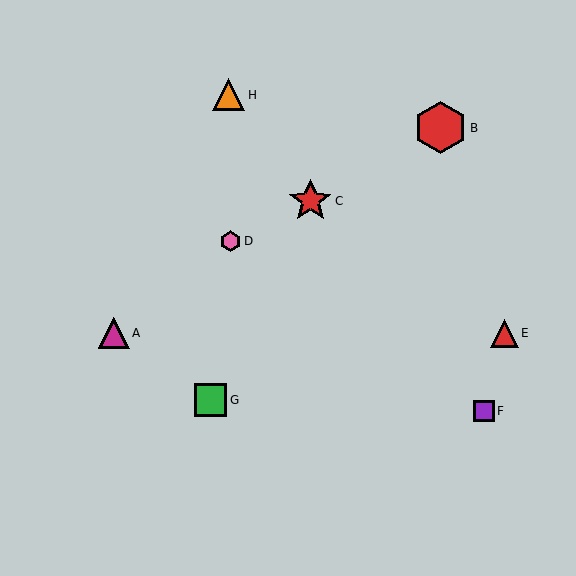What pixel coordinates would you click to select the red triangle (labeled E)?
Click at (504, 333) to select the red triangle E.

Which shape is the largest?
The red hexagon (labeled B) is the largest.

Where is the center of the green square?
The center of the green square is at (210, 400).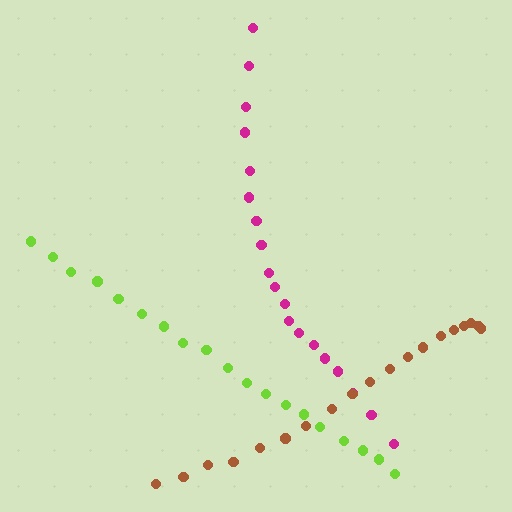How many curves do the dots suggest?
There are 3 distinct paths.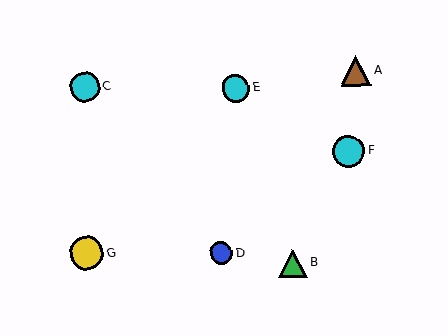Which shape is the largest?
The yellow circle (labeled G) is the largest.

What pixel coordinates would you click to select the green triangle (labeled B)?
Click at (293, 263) to select the green triangle B.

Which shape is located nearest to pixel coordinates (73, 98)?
The cyan circle (labeled C) at (85, 87) is nearest to that location.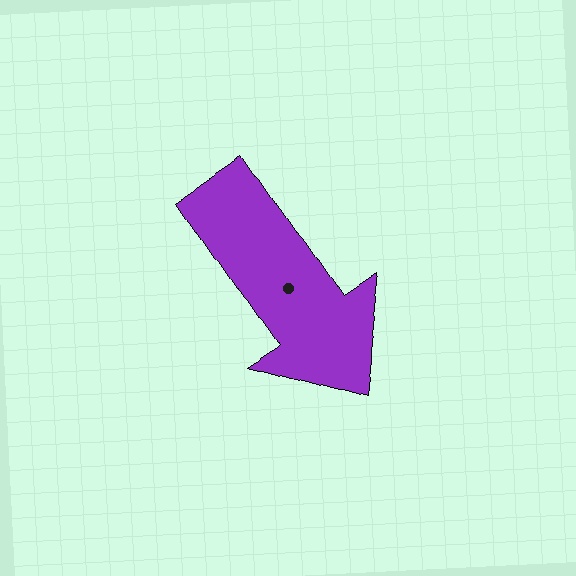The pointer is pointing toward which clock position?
Roughly 5 o'clock.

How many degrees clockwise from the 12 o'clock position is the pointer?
Approximately 146 degrees.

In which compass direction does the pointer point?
Southeast.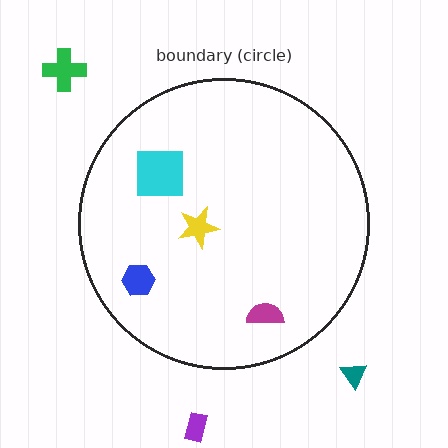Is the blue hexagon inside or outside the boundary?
Inside.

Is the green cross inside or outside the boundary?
Outside.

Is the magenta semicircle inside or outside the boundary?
Inside.